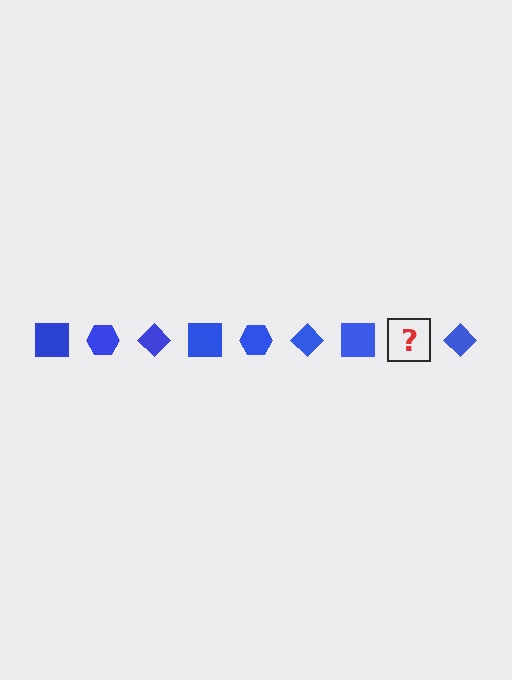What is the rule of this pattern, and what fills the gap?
The rule is that the pattern cycles through square, hexagon, diamond shapes in blue. The gap should be filled with a blue hexagon.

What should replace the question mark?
The question mark should be replaced with a blue hexagon.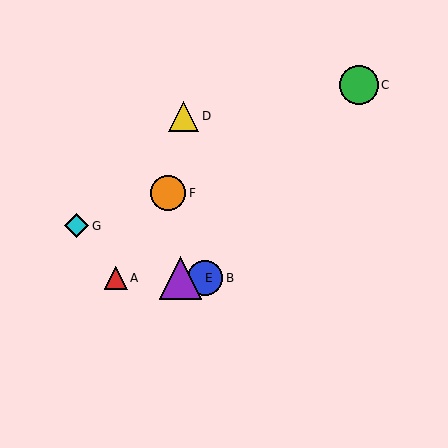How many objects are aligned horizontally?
3 objects (A, B, E) are aligned horizontally.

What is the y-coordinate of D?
Object D is at y≈116.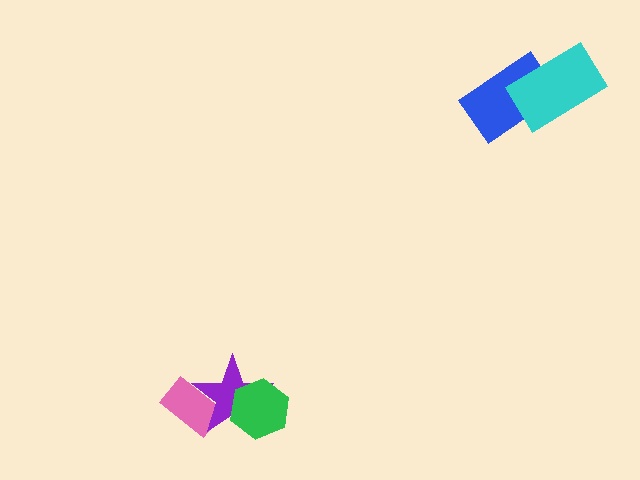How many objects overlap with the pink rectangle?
1 object overlaps with the pink rectangle.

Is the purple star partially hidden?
Yes, it is partially covered by another shape.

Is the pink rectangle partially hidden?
Yes, it is partially covered by another shape.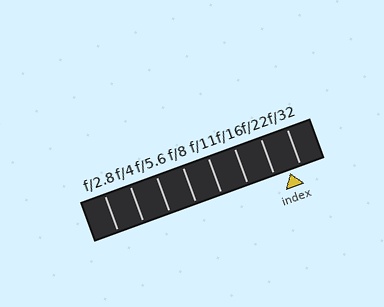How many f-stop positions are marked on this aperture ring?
There are 8 f-stop positions marked.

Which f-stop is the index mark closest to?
The index mark is closest to f/32.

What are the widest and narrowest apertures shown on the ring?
The widest aperture shown is f/2.8 and the narrowest is f/32.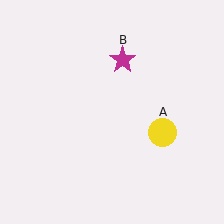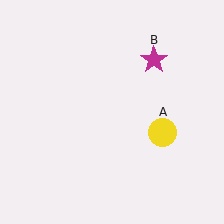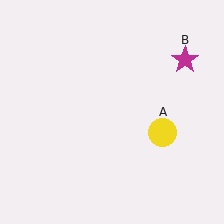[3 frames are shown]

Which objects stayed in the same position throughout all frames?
Yellow circle (object A) remained stationary.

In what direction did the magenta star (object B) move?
The magenta star (object B) moved right.